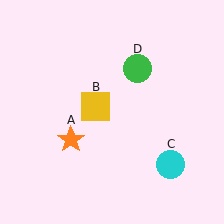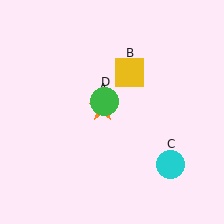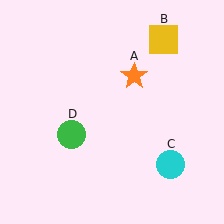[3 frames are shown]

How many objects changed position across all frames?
3 objects changed position: orange star (object A), yellow square (object B), green circle (object D).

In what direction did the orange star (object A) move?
The orange star (object A) moved up and to the right.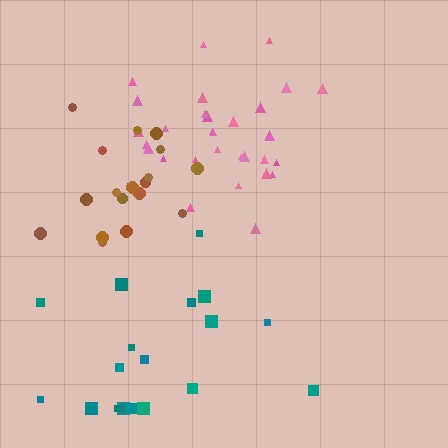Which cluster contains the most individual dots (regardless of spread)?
Pink (30).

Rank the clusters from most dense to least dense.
pink, brown, teal.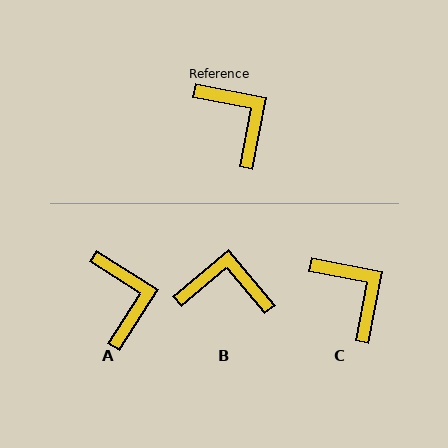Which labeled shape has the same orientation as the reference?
C.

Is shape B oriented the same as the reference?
No, it is off by about 51 degrees.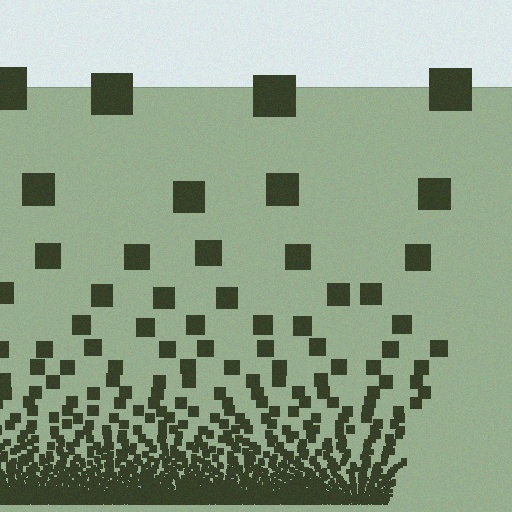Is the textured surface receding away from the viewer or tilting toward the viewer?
The surface appears to tilt toward the viewer. Texture elements get larger and sparser toward the top.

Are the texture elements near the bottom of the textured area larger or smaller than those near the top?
Smaller. The gradient is inverted — elements near the bottom are smaller and denser.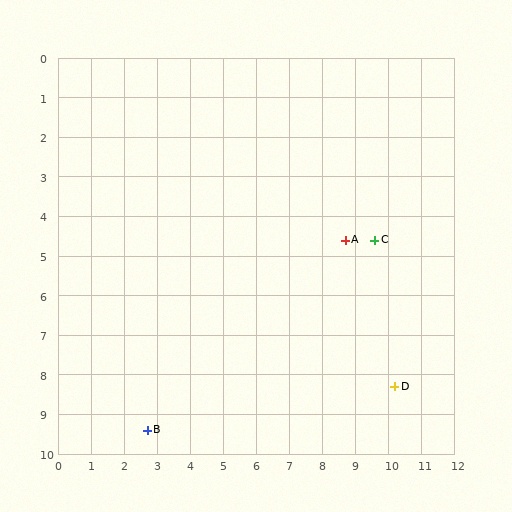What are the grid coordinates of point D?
Point D is at approximately (10.2, 8.3).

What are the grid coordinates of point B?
Point B is at approximately (2.7, 9.4).